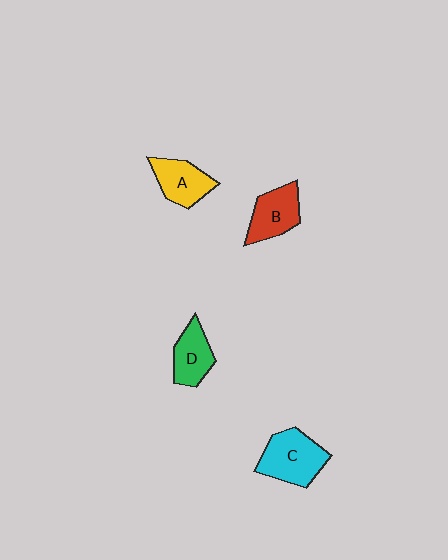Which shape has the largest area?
Shape C (cyan).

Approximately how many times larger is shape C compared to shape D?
Approximately 1.4 times.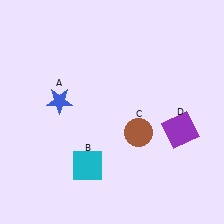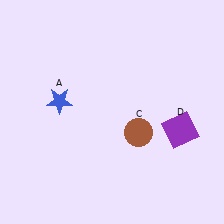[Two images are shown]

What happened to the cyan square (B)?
The cyan square (B) was removed in Image 2. It was in the bottom-left area of Image 1.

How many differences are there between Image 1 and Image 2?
There is 1 difference between the two images.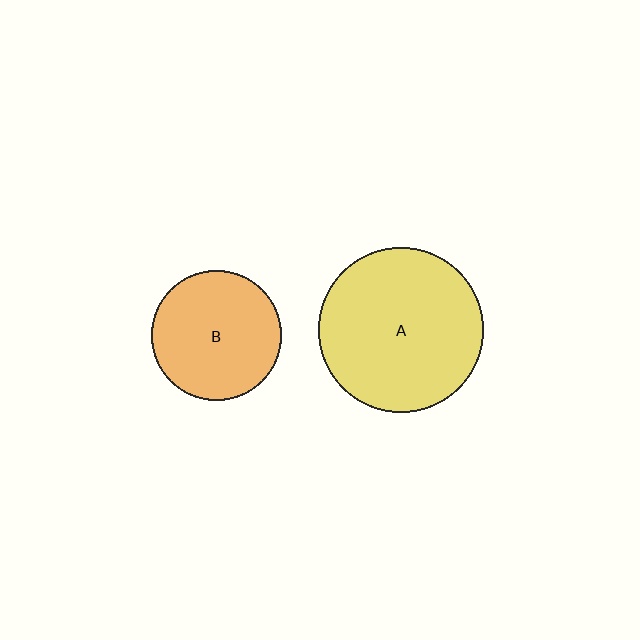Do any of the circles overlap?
No, none of the circles overlap.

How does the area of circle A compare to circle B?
Approximately 1.6 times.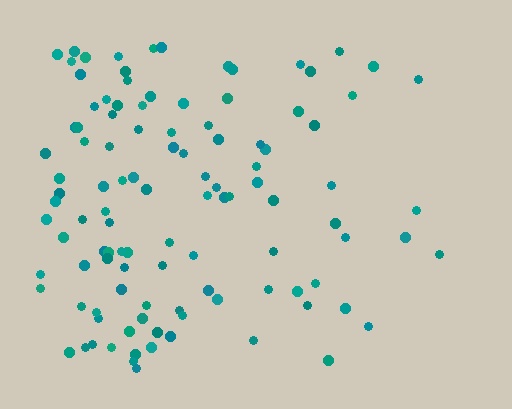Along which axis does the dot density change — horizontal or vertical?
Horizontal.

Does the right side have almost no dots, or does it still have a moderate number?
Still a moderate number, just noticeably fewer than the left.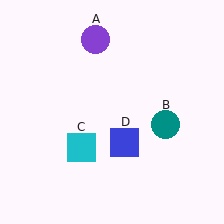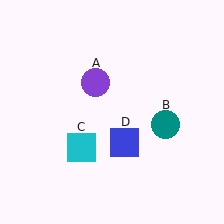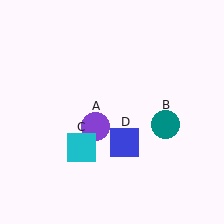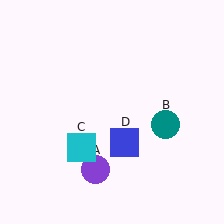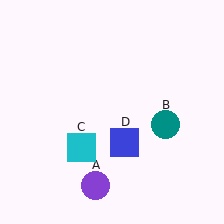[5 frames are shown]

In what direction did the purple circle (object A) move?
The purple circle (object A) moved down.